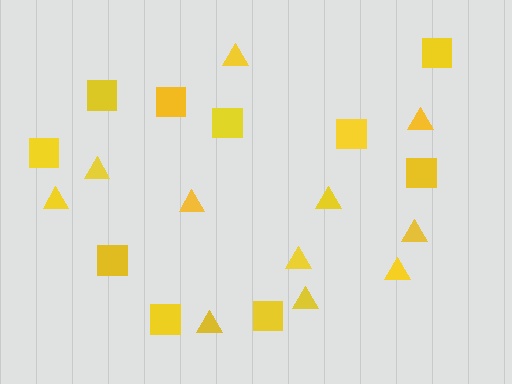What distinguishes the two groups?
There are 2 groups: one group of triangles (11) and one group of squares (10).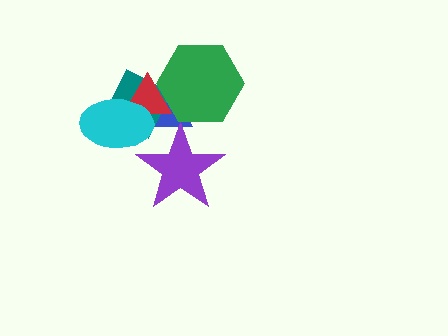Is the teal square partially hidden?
Yes, it is partially covered by another shape.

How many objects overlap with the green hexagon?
2 objects overlap with the green hexagon.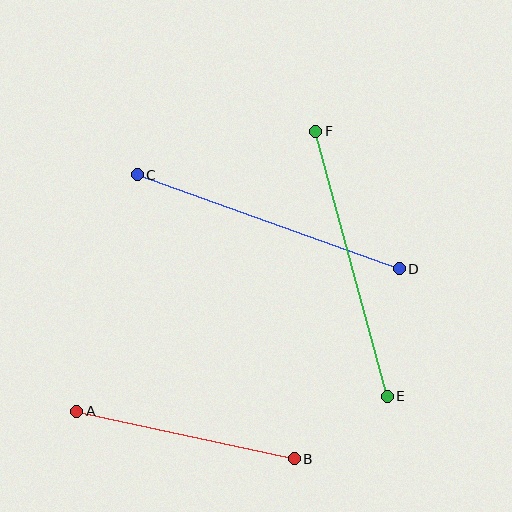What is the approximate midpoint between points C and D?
The midpoint is at approximately (268, 222) pixels.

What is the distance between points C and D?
The distance is approximately 278 pixels.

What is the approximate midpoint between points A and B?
The midpoint is at approximately (186, 435) pixels.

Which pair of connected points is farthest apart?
Points C and D are farthest apart.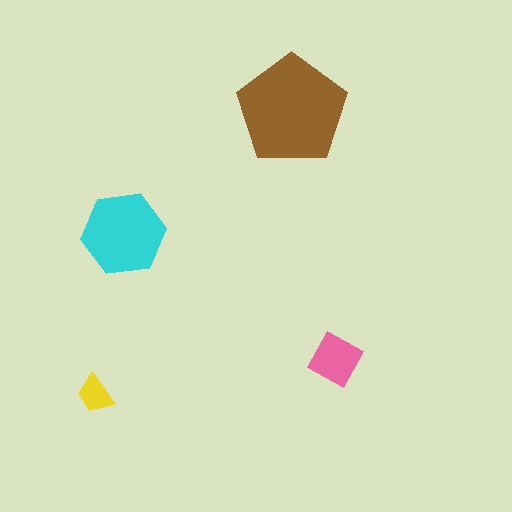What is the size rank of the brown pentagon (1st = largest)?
1st.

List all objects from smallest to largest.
The yellow trapezoid, the pink diamond, the cyan hexagon, the brown pentagon.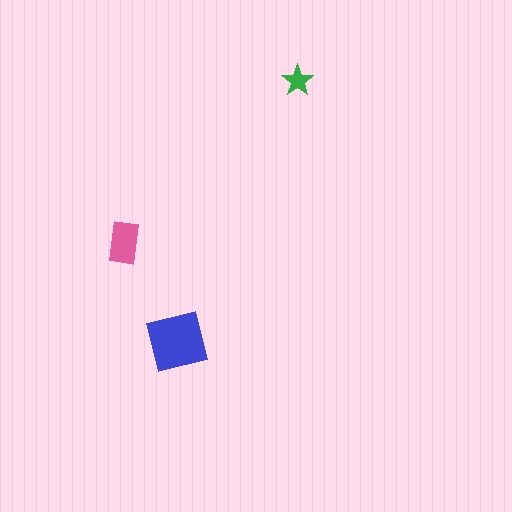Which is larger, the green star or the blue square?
The blue square.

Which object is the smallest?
The green star.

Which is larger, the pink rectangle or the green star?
The pink rectangle.